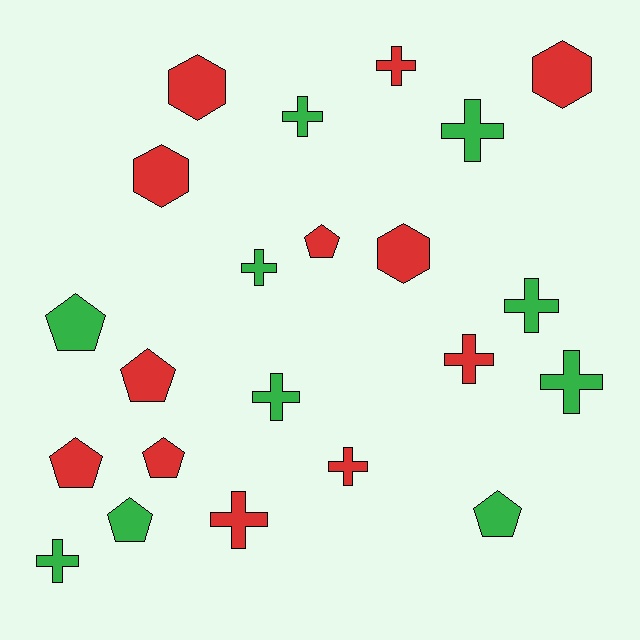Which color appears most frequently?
Red, with 12 objects.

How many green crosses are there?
There are 7 green crosses.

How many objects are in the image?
There are 22 objects.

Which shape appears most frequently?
Cross, with 11 objects.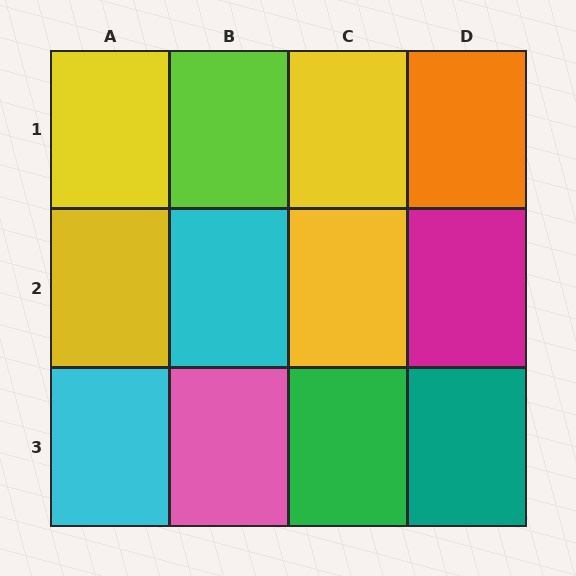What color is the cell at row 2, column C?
Yellow.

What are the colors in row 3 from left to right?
Cyan, pink, green, teal.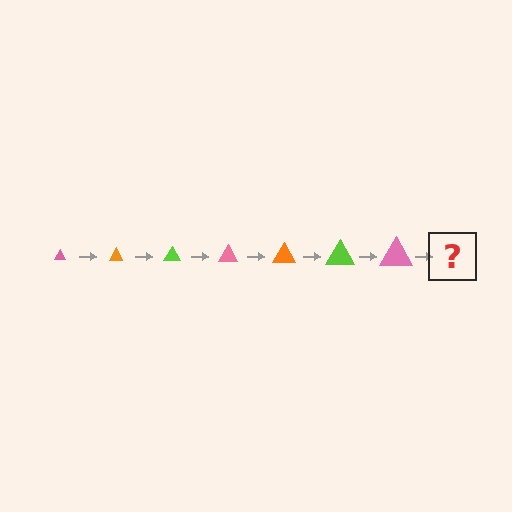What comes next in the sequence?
The next element should be an orange triangle, larger than the previous one.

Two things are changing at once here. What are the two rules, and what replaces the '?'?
The two rules are that the triangle grows larger each step and the color cycles through pink, orange, and lime. The '?' should be an orange triangle, larger than the previous one.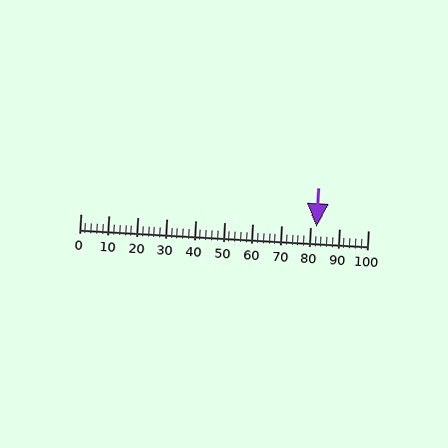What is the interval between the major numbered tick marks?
The major tick marks are spaced 10 units apart.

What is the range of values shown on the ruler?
The ruler shows values from 0 to 100.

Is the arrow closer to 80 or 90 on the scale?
The arrow is closer to 80.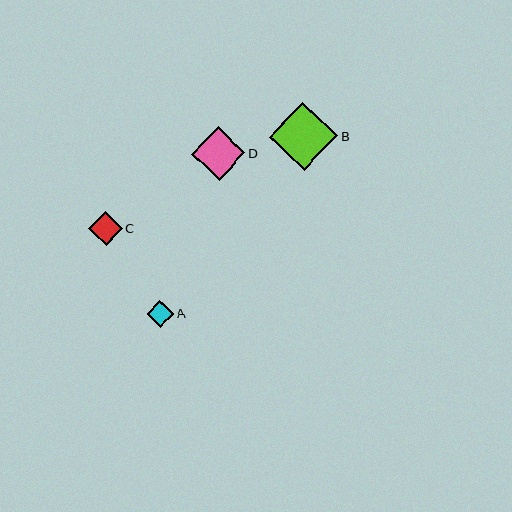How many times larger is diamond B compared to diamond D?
Diamond B is approximately 1.3 times the size of diamond D.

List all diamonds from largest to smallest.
From largest to smallest: B, D, C, A.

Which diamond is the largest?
Diamond B is the largest with a size of approximately 68 pixels.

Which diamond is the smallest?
Diamond A is the smallest with a size of approximately 27 pixels.